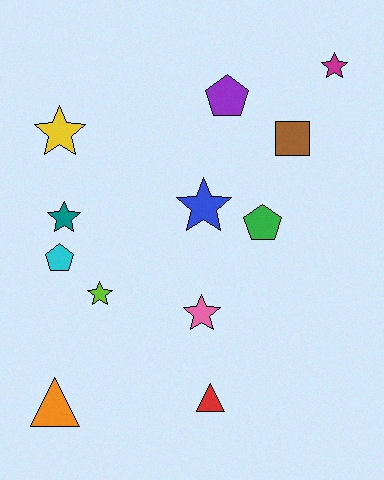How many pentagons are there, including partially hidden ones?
There are 3 pentagons.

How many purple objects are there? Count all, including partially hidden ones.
There is 1 purple object.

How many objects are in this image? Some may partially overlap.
There are 12 objects.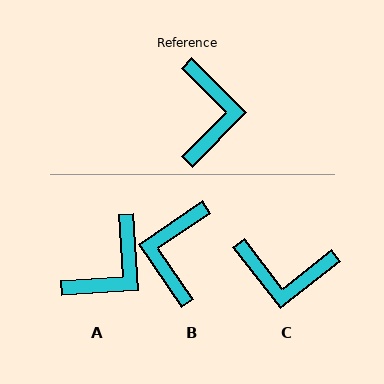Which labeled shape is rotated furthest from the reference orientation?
B, about 169 degrees away.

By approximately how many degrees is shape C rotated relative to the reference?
Approximately 97 degrees clockwise.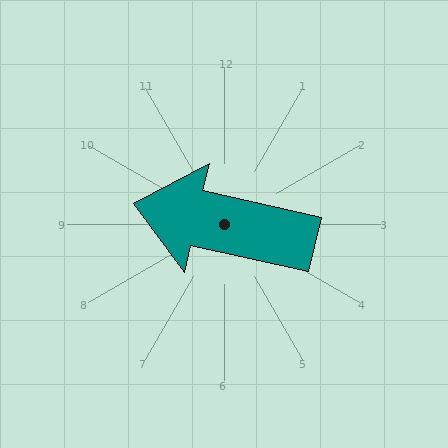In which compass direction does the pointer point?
West.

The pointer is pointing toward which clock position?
Roughly 9 o'clock.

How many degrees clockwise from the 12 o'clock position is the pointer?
Approximately 283 degrees.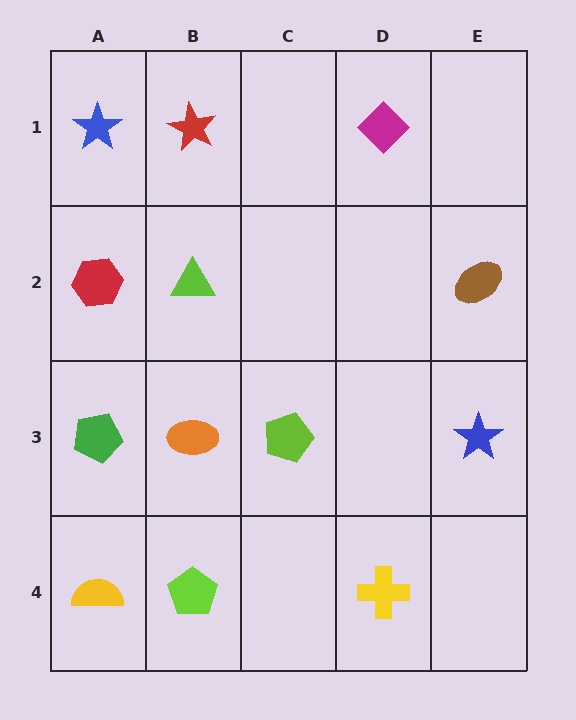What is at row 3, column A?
A green pentagon.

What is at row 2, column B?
A lime triangle.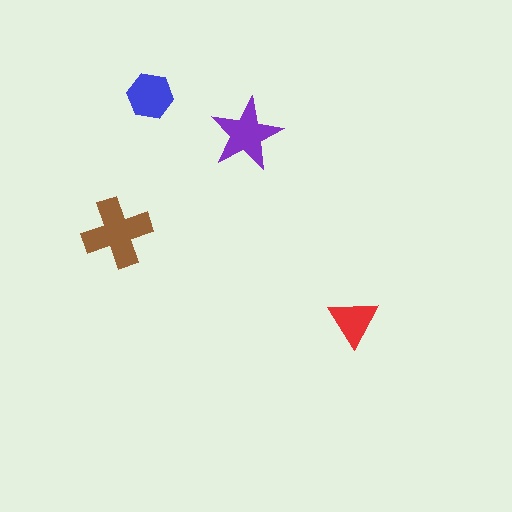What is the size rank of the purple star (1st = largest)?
2nd.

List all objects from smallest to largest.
The red triangle, the blue hexagon, the purple star, the brown cross.